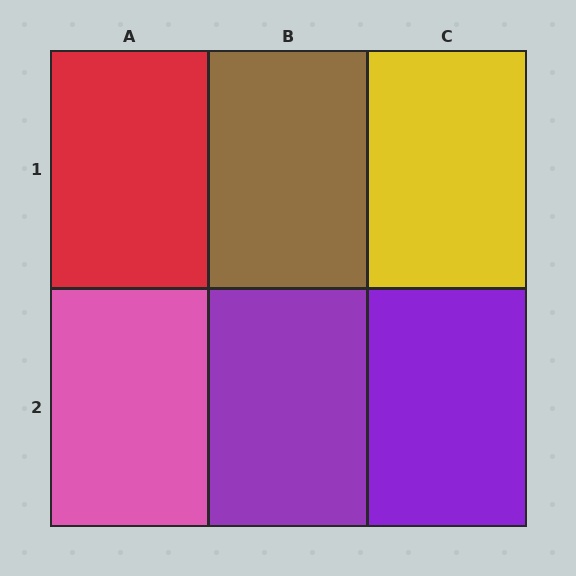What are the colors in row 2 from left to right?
Pink, purple, purple.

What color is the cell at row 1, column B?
Brown.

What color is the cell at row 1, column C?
Yellow.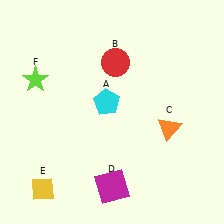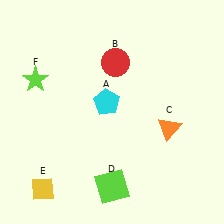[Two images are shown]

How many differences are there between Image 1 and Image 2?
There is 1 difference between the two images.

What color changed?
The square (D) changed from magenta in Image 1 to lime in Image 2.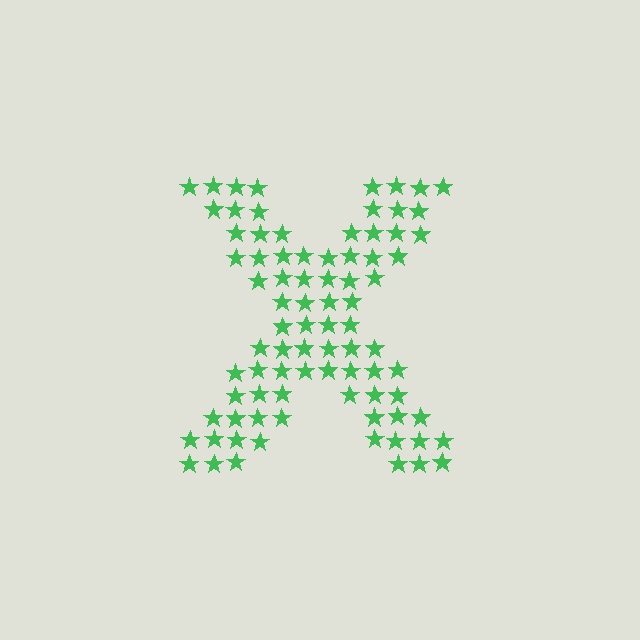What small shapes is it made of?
It is made of small stars.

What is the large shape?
The large shape is the letter X.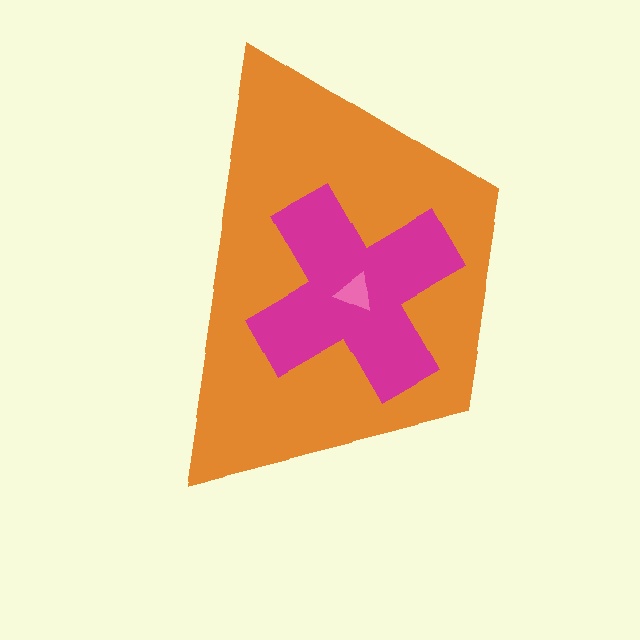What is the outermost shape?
The orange trapezoid.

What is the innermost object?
The pink triangle.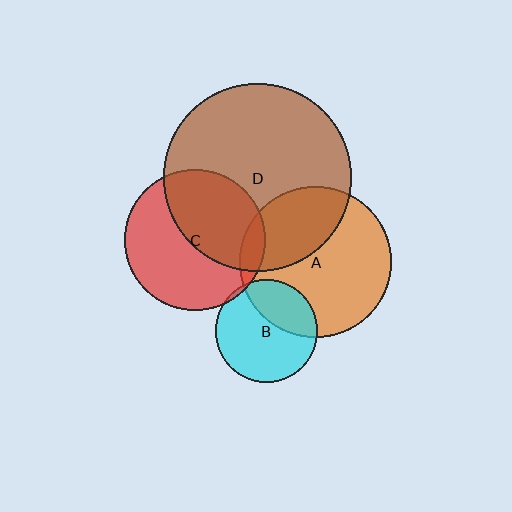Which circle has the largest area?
Circle D (brown).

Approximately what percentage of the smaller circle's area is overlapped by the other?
Approximately 35%.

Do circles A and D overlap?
Yes.